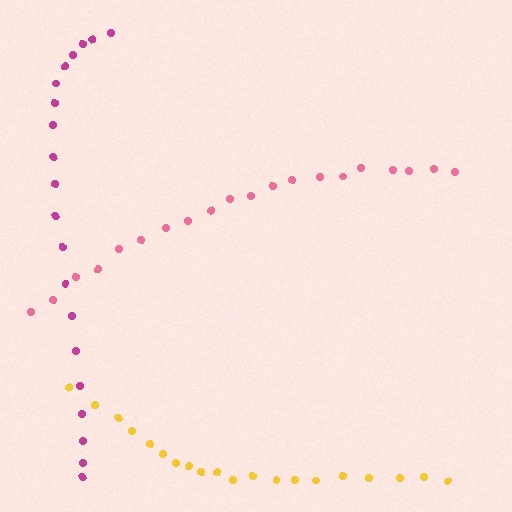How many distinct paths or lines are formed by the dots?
There are 3 distinct paths.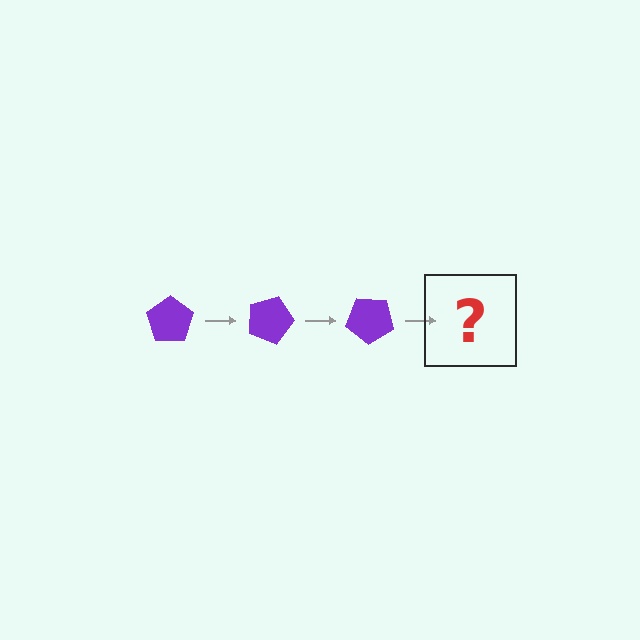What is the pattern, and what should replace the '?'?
The pattern is that the pentagon rotates 20 degrees each step. The '?' should be a purple pentagon rotated 60 degrees.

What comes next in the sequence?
The next element should be a purple pentagon rotated 60 degrees.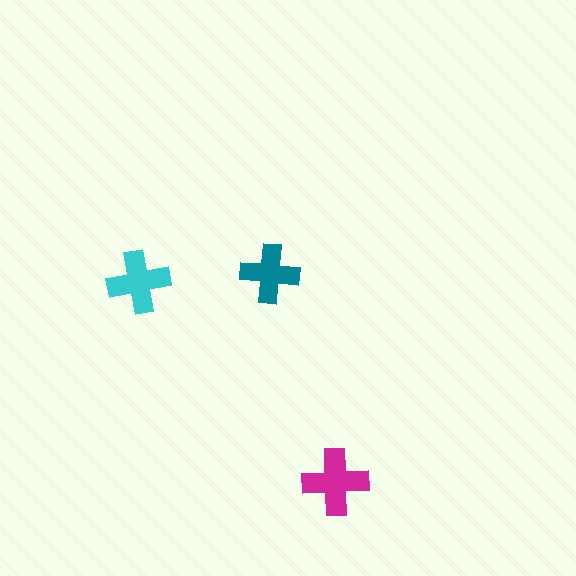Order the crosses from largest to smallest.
the magenta one, the cyan one, the teal one.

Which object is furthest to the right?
The magenta cross is rightmost.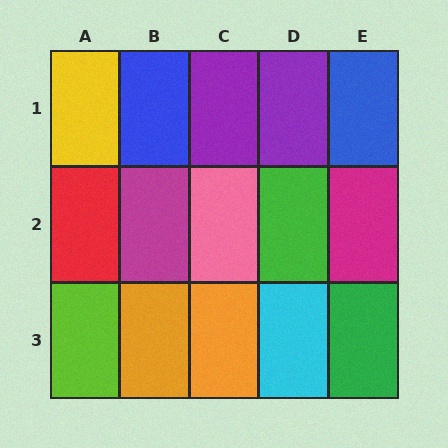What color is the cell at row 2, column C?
Pink.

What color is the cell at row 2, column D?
Green.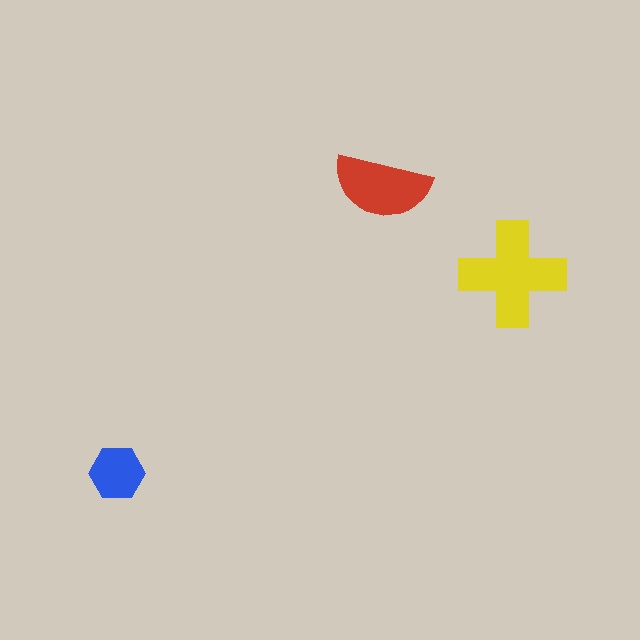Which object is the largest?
The yellow cross.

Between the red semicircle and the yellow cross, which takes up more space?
The yellow cross.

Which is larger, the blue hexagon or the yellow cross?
The yellow cross.